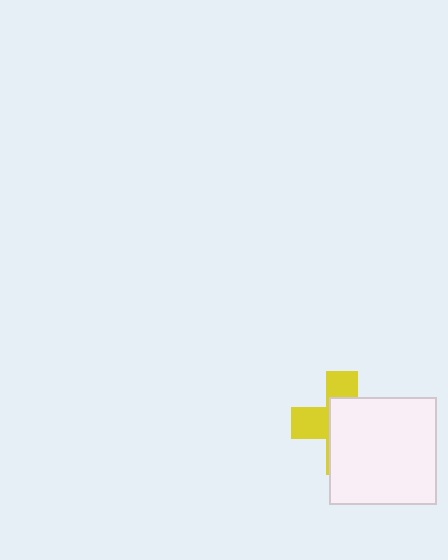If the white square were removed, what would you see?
You would see the complete yellow cross.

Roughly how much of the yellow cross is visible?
A small part of it is visible (roughly 40%).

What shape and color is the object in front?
The object in front is a white square.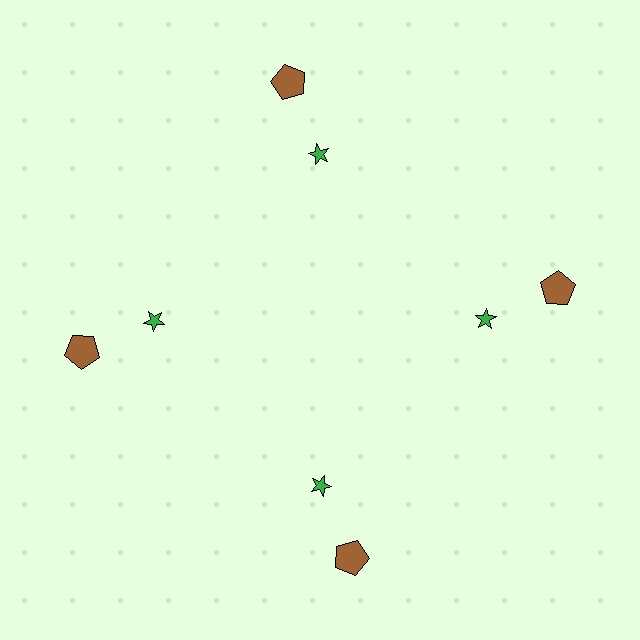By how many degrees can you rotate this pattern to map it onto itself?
The pattern maps onto itself every 90 degrees of rotation.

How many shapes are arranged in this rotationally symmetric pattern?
There are 8 shapes, arranged in 4 groups of 2.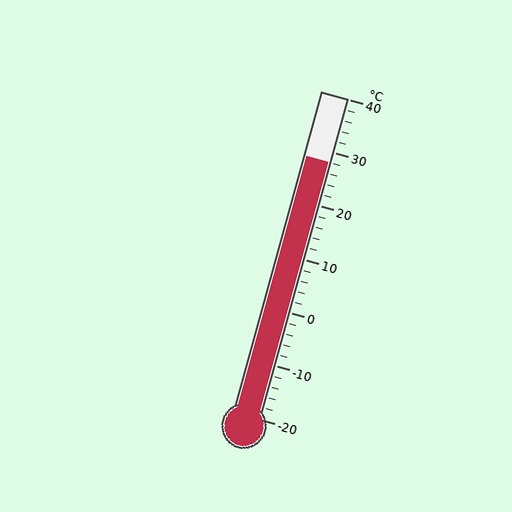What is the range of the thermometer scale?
The thermometer scale ranges from -20°C to 40°C.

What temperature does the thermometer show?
The thermometer shows approximately 28°C.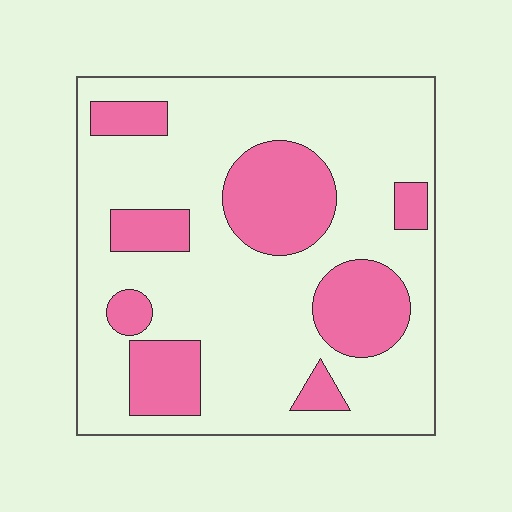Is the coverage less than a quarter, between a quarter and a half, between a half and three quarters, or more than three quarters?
Between a quarter and a half.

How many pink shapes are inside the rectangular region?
8.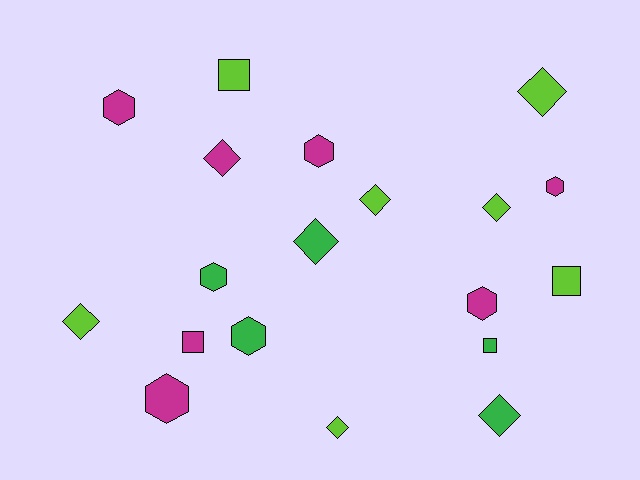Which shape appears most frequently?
Diamond, with 8 objects.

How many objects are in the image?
There are 19 objects.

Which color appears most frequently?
Lime, with 7 objects.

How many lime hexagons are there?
There are no lime hexagons.